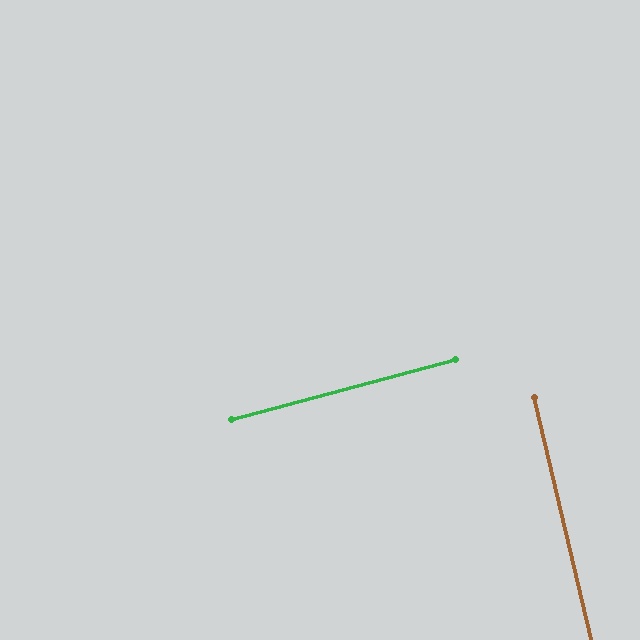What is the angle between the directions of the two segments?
Approximately 88 degrees.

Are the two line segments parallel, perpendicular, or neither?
Perpendicular — they meet at approximately 88°.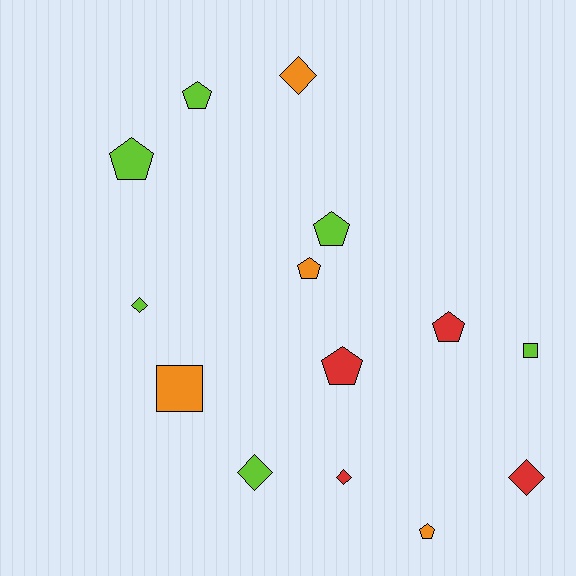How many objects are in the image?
There are 14 objects.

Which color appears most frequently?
Lime, with 6 objects.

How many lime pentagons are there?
There are 3 lime pentagons.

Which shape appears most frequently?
Pentagon, with 7 objects.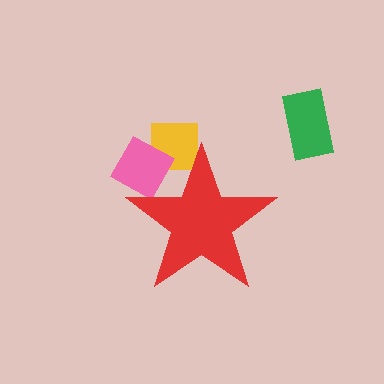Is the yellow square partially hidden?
Yes, the yellow square is partially hidden behind the red star.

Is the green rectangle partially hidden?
No, the green rectangle is fully visible.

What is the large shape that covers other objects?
A red star.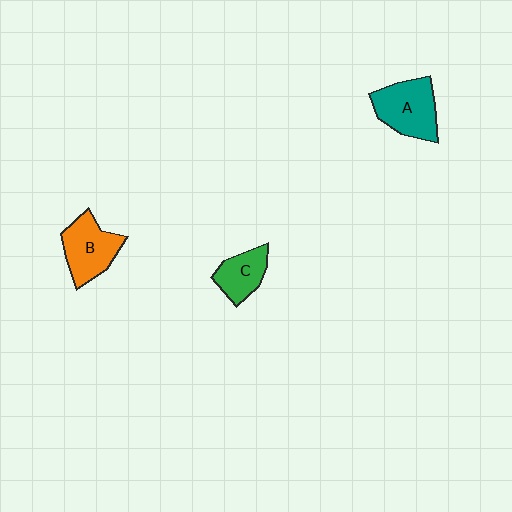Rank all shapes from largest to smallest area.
From largest to smallest: A (teal), B (orange), C (green).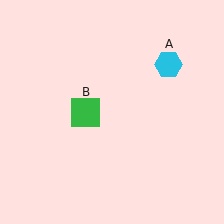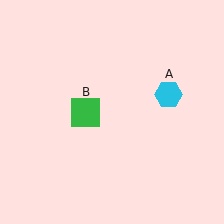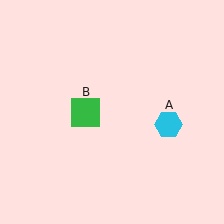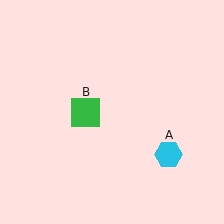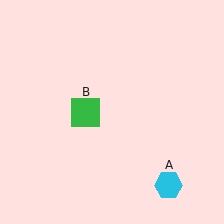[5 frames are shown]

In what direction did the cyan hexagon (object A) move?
The cyan hexagon (object A) moved down.